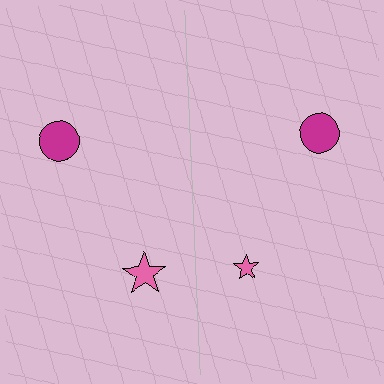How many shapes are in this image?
There are 4 shapes in this image.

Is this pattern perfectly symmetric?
No, the pattern is not perfectly symmetric. The pink star on the right side has a different size than its mirror counterpart.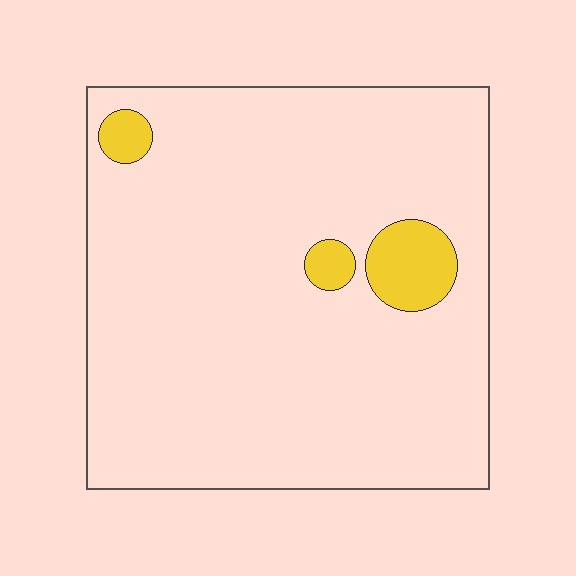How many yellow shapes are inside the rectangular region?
3.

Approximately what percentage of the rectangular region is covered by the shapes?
Approximately 5%.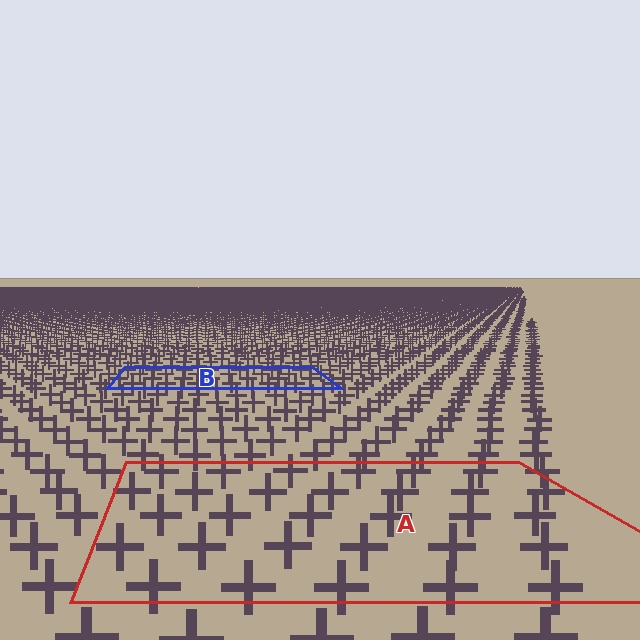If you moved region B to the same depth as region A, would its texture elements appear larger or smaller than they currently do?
They would appear larger. At a closer depth, the same texture elements are projected at a bigger on-screen size.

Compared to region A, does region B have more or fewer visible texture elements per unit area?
Region B has more texture elements per unit area — they are packed more densely because it is farther away.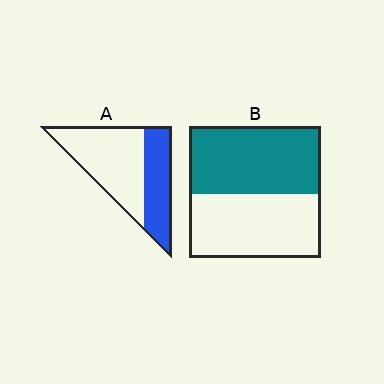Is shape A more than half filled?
No.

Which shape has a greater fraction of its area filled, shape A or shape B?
Shape B.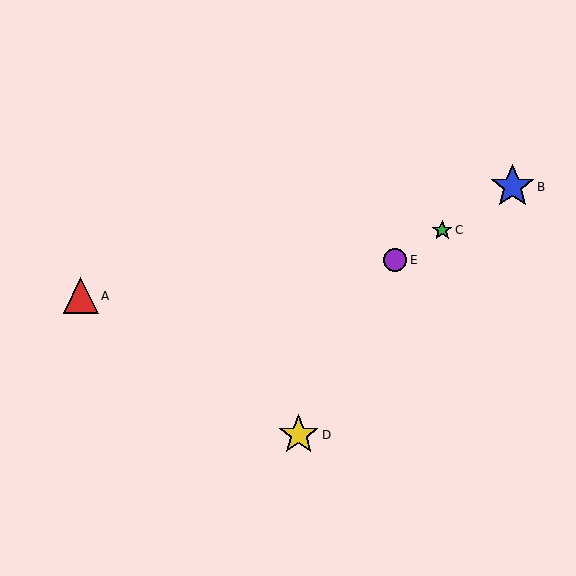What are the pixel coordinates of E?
Object E is at (395, 260).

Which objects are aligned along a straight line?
Objects B, C, E are aligned along a straight line.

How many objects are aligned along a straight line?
3 objects (B, C, E) are aligned along a straight line.